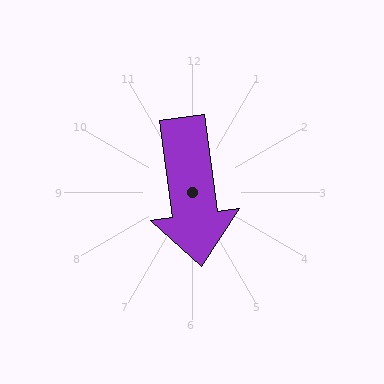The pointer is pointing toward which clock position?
Roughly 6 o'clock.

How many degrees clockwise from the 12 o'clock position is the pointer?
Approximately 172 degrees.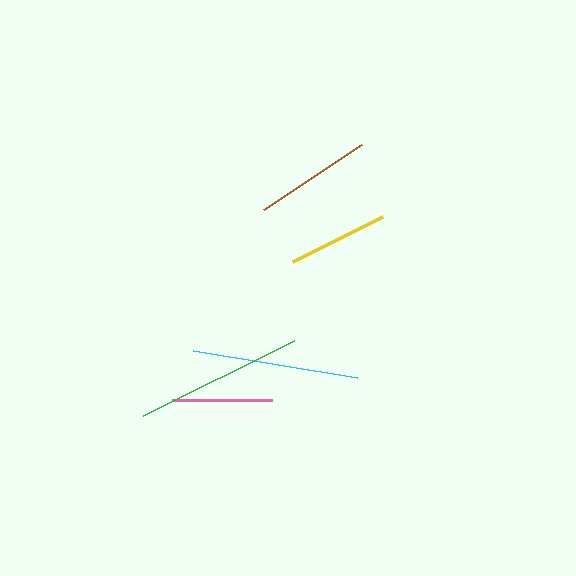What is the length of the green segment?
The green segment is approximately 168 pixels long.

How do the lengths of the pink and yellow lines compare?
The pink and yellow lines are approximately the same length.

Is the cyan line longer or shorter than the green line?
The green line is longer than the cyan line.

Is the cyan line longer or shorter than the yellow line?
The cyan line is longer than the yellow line.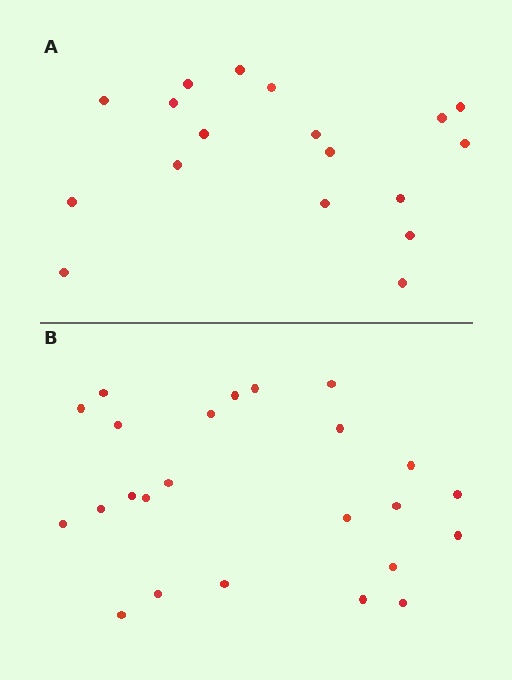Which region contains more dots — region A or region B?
Region B (the bottom region) has more dots.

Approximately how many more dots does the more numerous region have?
Region B has about 6 more dots than region A.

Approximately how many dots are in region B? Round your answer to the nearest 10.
About 20 dots. (The exact count is 24, which rounds to 20.)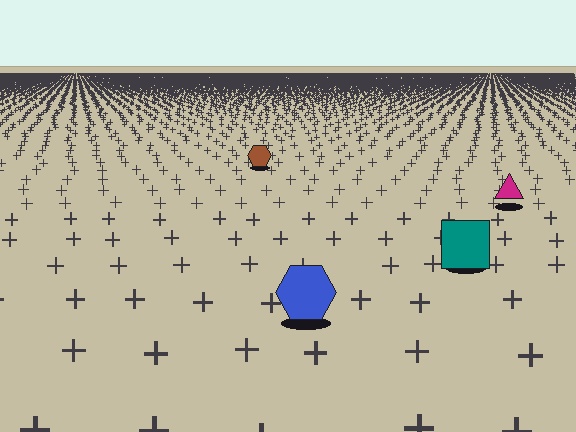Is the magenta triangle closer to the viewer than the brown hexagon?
Yes. The magenta triangle is closer — you can tell from the texture gradient: the ground texture is coarser near it.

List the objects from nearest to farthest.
From nearest to farthest: the blue hexagon, the teal square, the magenta triangle, the brown hexagon.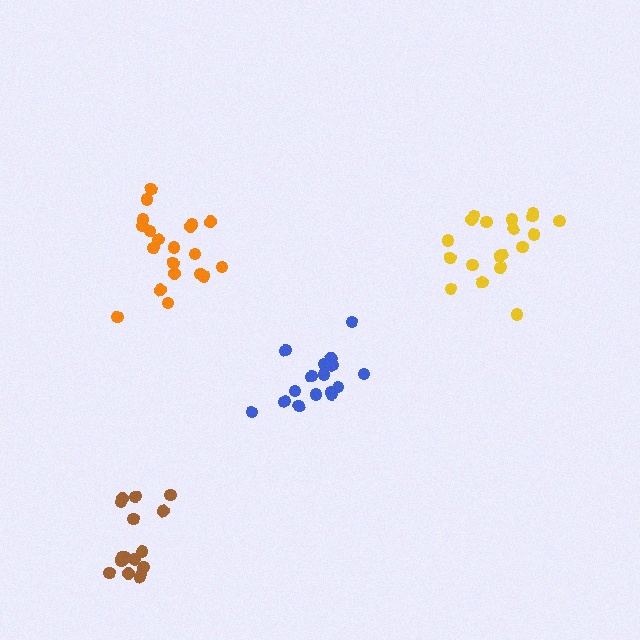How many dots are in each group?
Group 1: 16 dots, Group 2: 20 dots, Group 3: 19 dots, Group 4: 16 dots (71 total).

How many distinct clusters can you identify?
There are 4 distinct clusters.